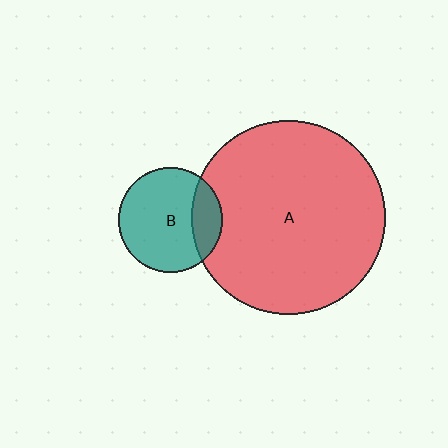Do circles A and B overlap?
Yes.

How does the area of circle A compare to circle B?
Approximately 3.5 times.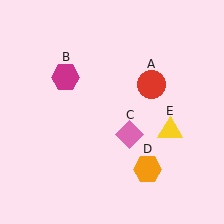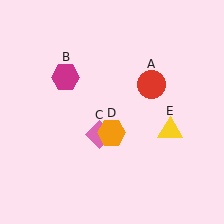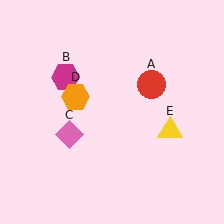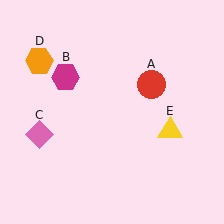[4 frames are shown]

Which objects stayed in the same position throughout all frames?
Red circle (object A) and magenta hexagon (object B) and yellow triangle (object E) remained stationary.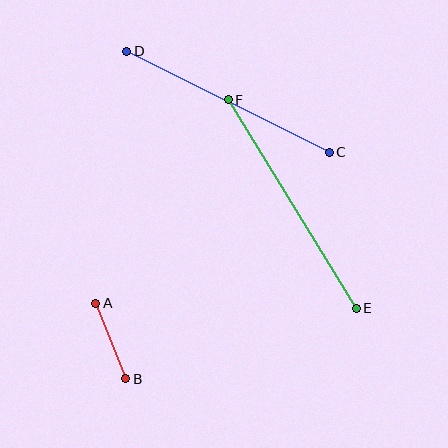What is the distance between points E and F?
The distance is approximately 245 pixels.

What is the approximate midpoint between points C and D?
The midpoint is at approximately (228, 102) pixels.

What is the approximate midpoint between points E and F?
The midpoint is at approximately (292, 204) pixels.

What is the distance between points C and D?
The distance is approximately 226 pixels.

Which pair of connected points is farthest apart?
Points E and F are farthest apart.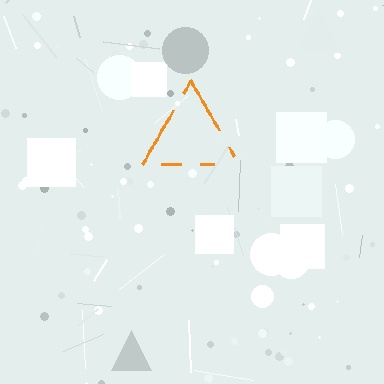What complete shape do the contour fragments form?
The contour fragments form a triangle.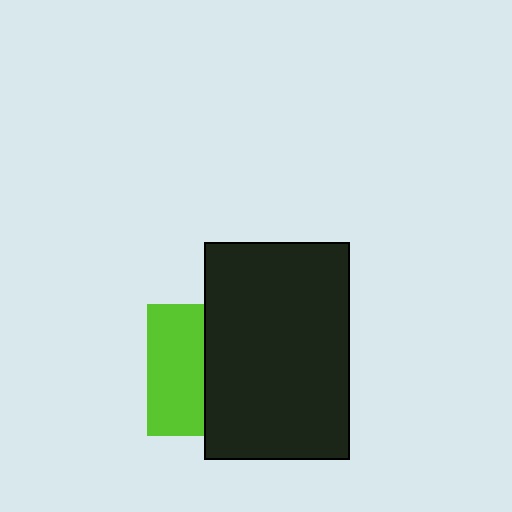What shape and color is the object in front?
The object in front is a black rectangle.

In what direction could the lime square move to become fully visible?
The lime square could move left. That would shift it out from behind the black rectangle entirely.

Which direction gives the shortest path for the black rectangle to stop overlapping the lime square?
Moving right gives the shortest separation.